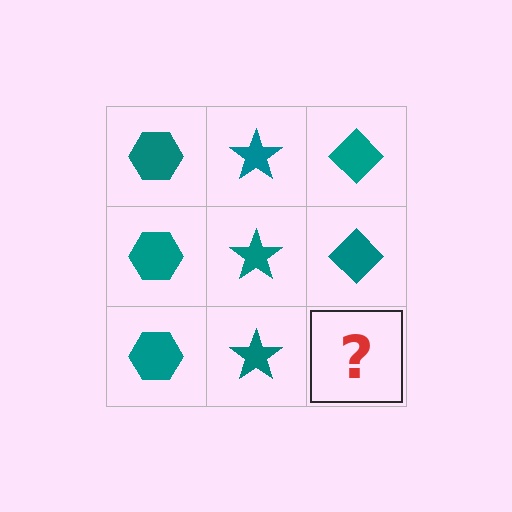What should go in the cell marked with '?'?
The missing cell should contain a teal diamond.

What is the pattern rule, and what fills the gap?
The rule is that each column has a consistent shape. The gap should be filled with a teal diamond.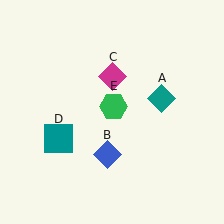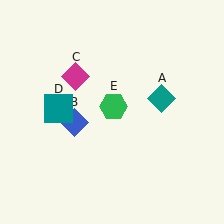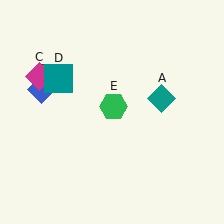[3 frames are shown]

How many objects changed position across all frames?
3 objects changed position: blue diamond (object B), magenta diamond (object C), teal square (object D).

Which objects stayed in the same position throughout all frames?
Teal diamond (object A) and green hexagon (object E) remained stationary.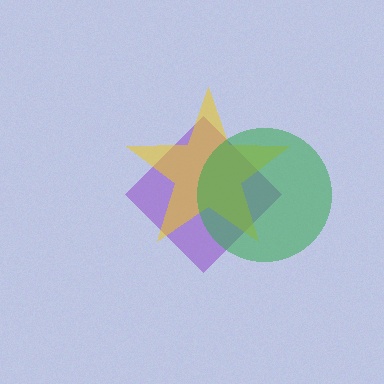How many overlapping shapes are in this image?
There are 3 overlapping shapes in the image.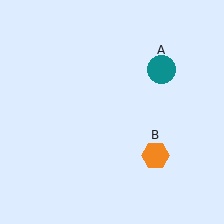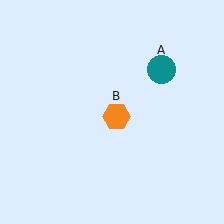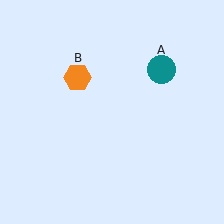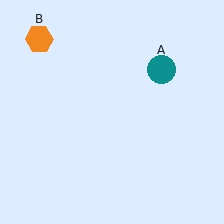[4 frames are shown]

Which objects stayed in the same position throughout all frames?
Teal circle (object A) remained stationary.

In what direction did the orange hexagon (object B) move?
The orange hexagon (object B) moved up and to the left.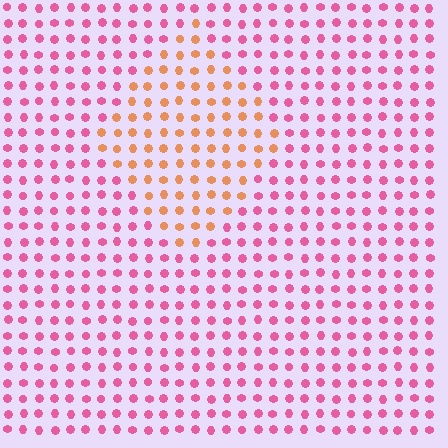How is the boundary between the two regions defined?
The boundary is defined purely by a slight shift in hue (about 52 degrees). Spacing, size, and orientation are identical on both sides.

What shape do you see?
I see a diamond.